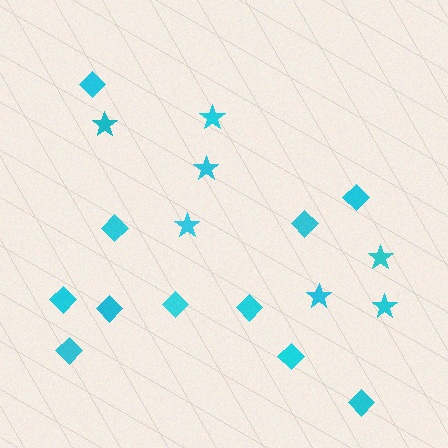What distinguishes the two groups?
There are 2 groups: one group of diamonds (11) and one group of stars (7).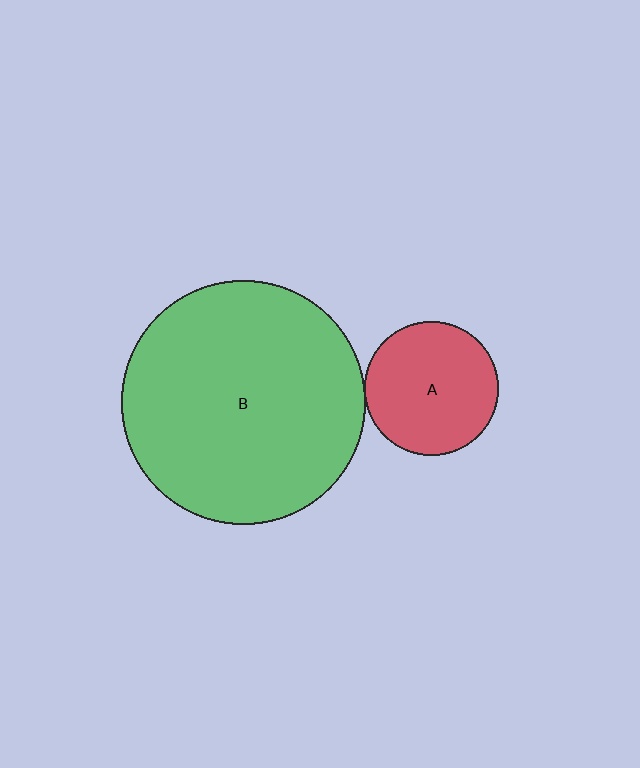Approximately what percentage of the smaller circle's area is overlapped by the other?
Approximately 5%.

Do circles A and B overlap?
Yes.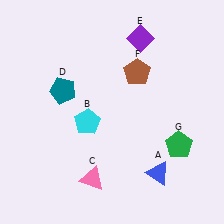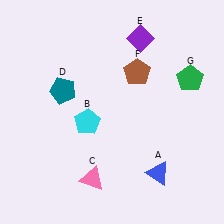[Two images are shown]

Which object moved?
The green pentagon (G) moved up.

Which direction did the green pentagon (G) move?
The green pentagon (G) moved up.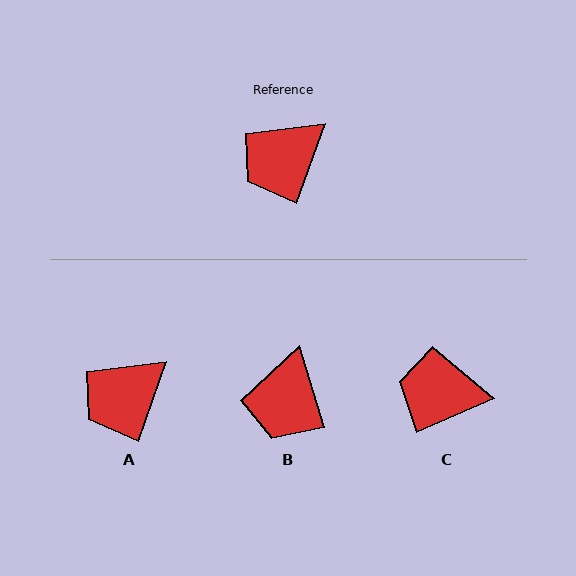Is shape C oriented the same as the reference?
No, it is off by about 47 degrees.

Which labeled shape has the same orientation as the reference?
A.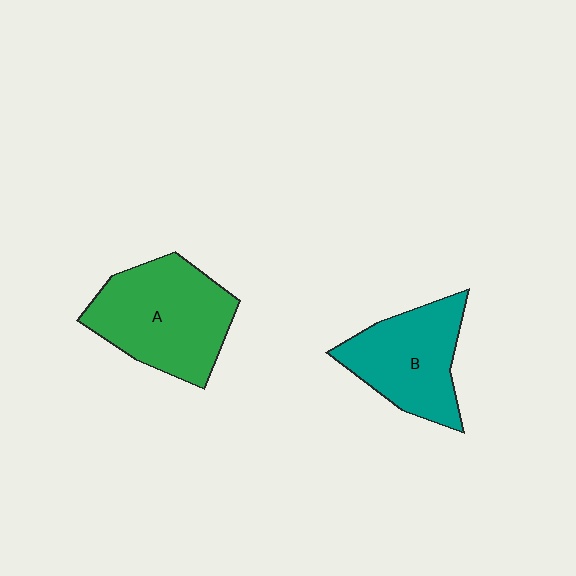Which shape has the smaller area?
Shape B (teal).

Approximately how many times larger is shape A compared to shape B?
Approximately 1.2 times.